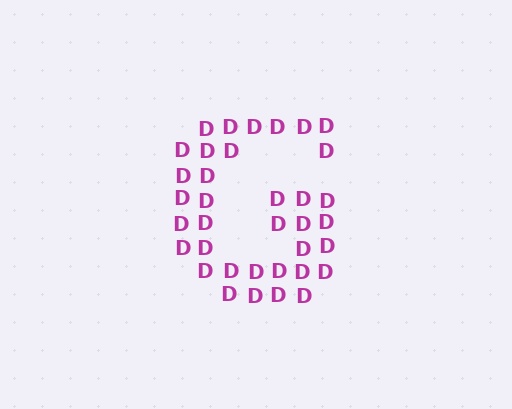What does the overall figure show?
The overall figure shows the letter G.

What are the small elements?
The small elements are letter D's.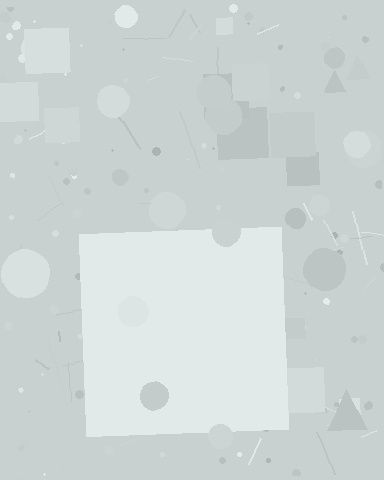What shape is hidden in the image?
A square is hidden in the image.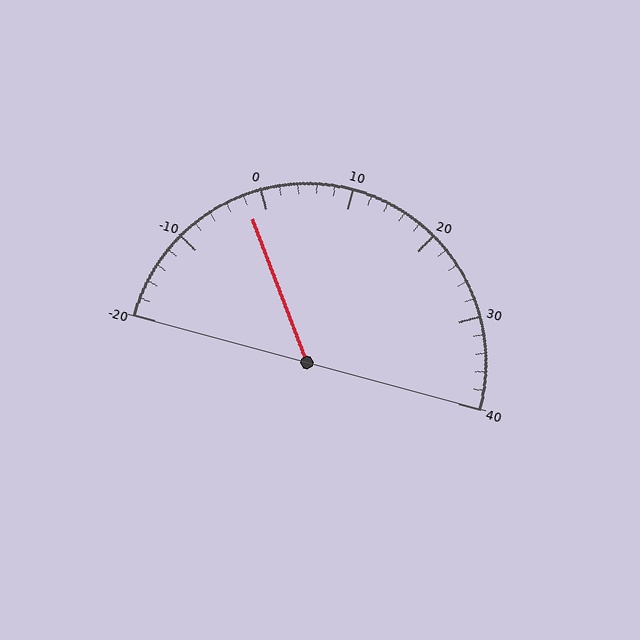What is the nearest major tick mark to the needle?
The nearest major tick mark is 0.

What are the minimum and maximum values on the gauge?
The gauge ranges from -20 to 40.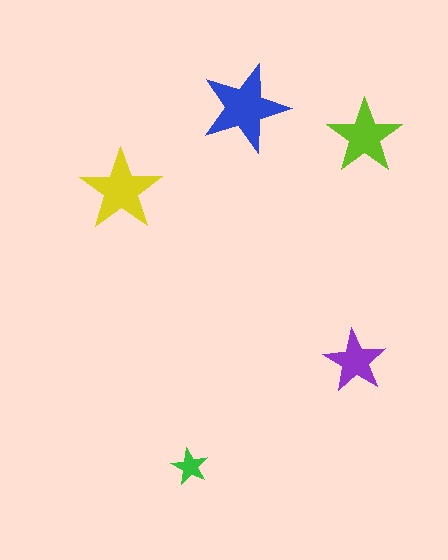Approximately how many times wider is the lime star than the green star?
About 2 times wider.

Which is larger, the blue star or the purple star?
The blue one.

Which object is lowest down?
The green star is bottommost.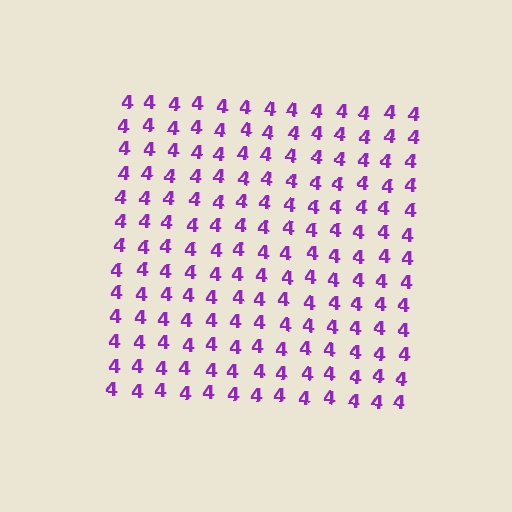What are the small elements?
The small elements are digit 4's.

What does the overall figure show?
The overall figure shows a square.